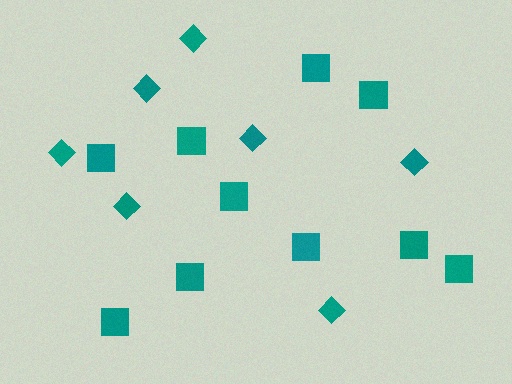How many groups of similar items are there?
There are 2 groups: one group of squares (10) and one group of diamonds (7).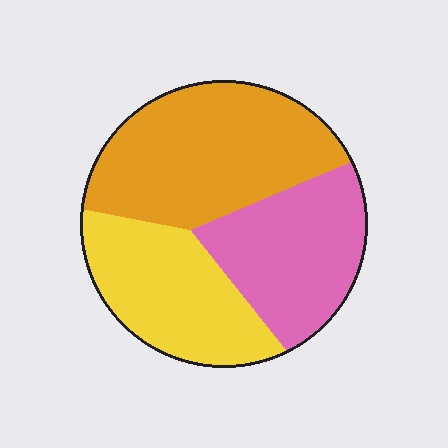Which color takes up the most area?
Orange, at roughly 40%.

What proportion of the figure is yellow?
Yellow takes up about one third (1/3) of the figure.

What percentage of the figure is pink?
Pink takes up about one third (1/3) of the figure.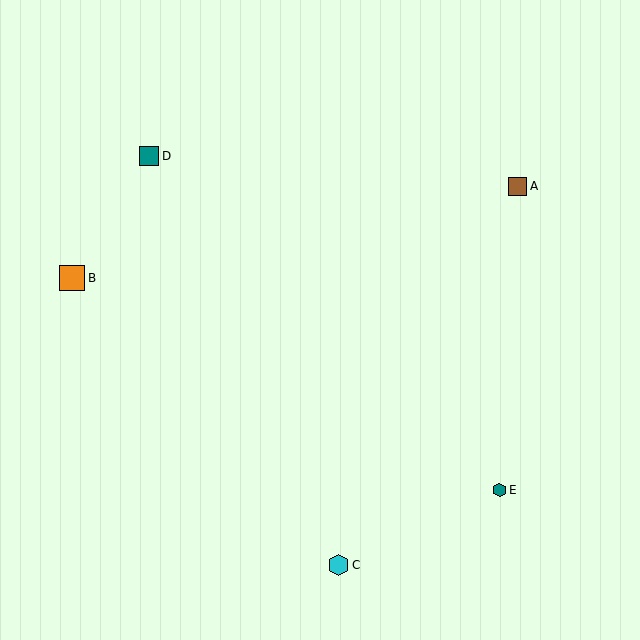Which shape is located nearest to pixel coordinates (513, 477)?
The teal hexagon (labeled E) at (500, 490) is nearest to that location.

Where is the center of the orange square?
The center of the orange square is at (72, 278).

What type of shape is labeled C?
Shape C is a cyan hexagon.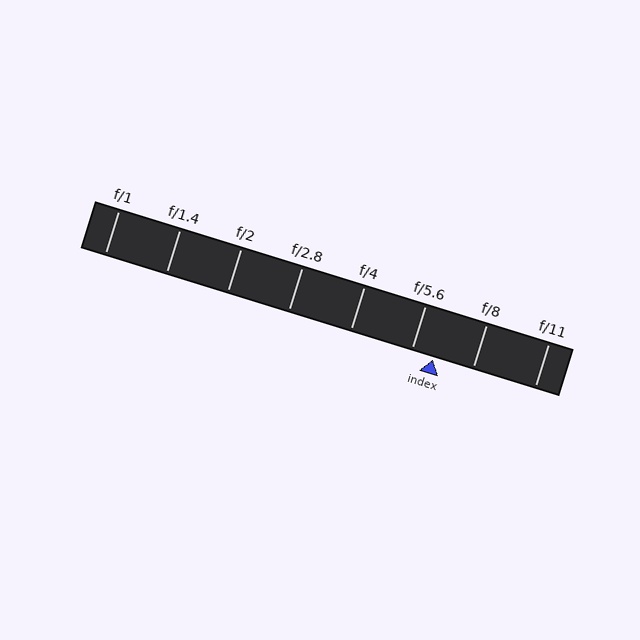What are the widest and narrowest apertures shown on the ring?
The widest aperture shown is f/1 and the narrowest is f/11.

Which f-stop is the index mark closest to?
The index mark is closest to f/5.6.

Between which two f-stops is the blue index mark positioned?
The index mark is between f/5.6 and f/8.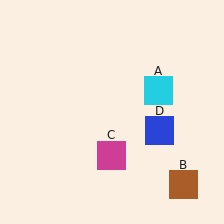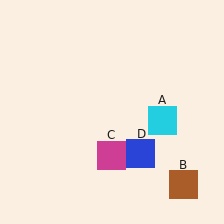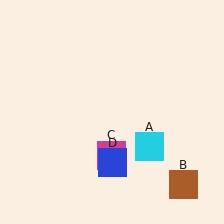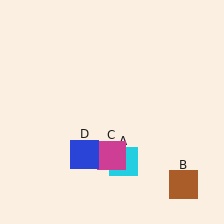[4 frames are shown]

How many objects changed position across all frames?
2 objects changed position: cyan square (object A), blue square (object D).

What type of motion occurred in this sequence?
The cyan square (object A), blue square (object D) rotated clockwise around the center of the scene.